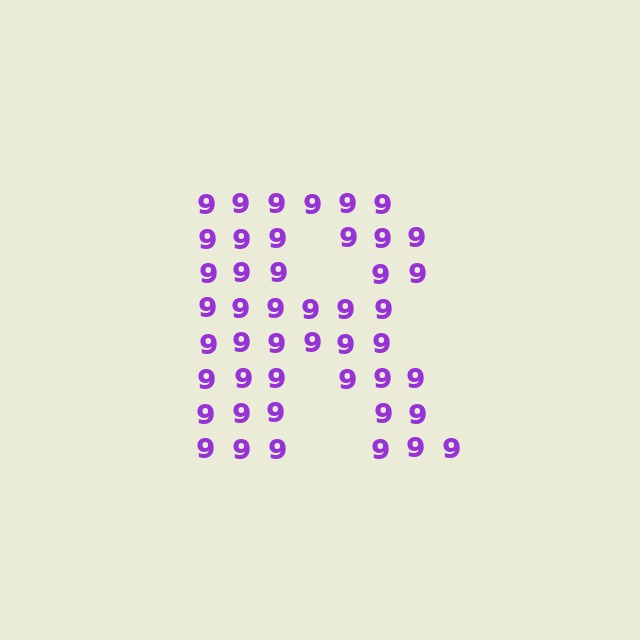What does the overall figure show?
The overall figure shows the letter R.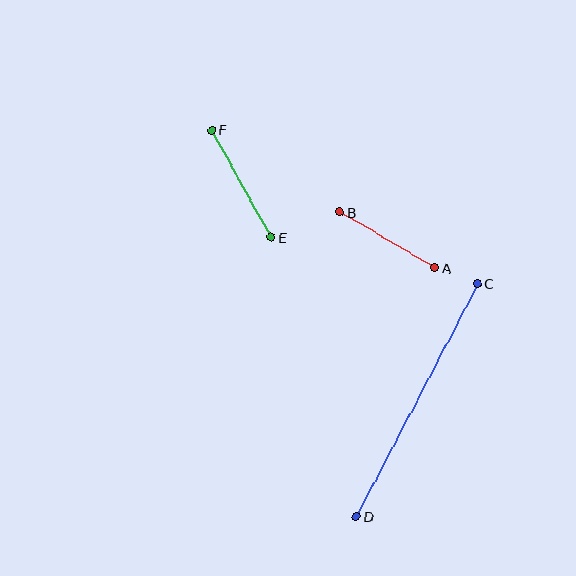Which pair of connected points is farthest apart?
Points C and D are farthest apart.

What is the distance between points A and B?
The distance is approximately 110 pixels.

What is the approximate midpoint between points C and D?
The midpoint is at approximately (417, 400) pixels.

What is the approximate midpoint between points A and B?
The midpoint is at approximately (387, 240) pixels.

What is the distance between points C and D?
The distance is approximately 263 pixels.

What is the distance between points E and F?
The distance is approximately 122 pixels.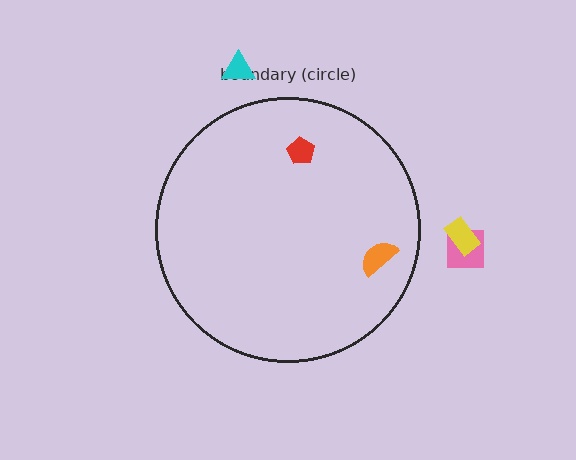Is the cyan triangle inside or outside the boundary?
Outside.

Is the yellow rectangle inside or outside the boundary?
Outside.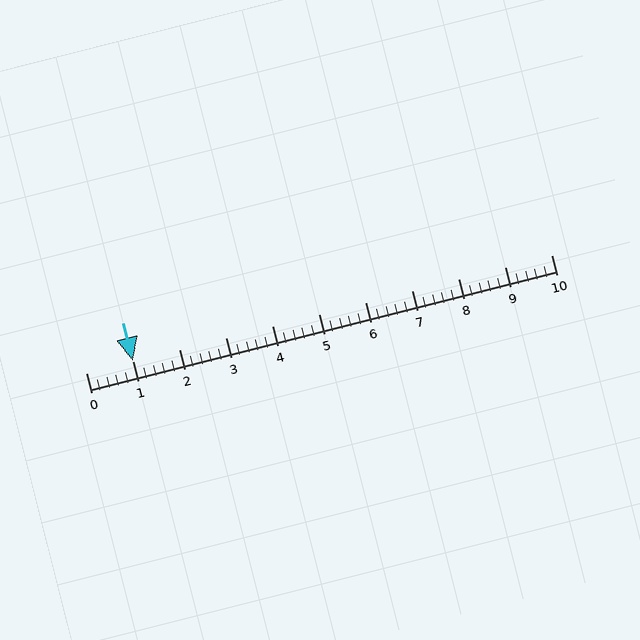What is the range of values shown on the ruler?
The ruler shows values from 0 to 10.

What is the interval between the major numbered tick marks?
The major tick marks are spaced 1 units apart.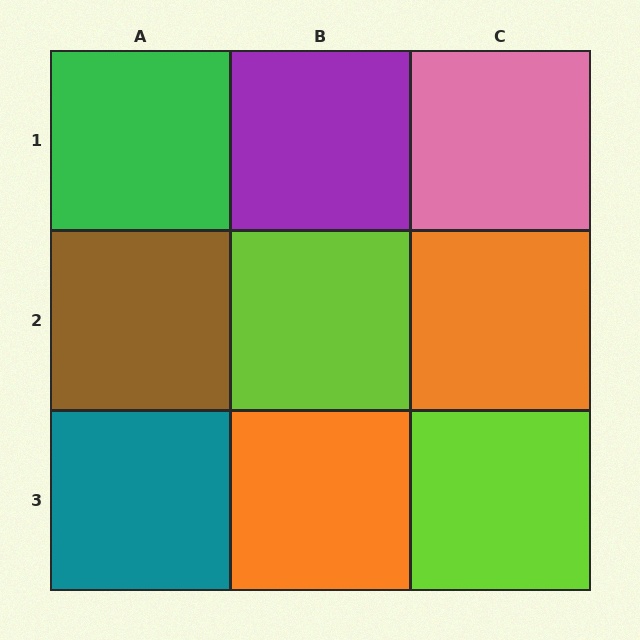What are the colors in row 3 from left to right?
Teal, orange, lime.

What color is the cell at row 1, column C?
Pink.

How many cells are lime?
2 cells are lime.